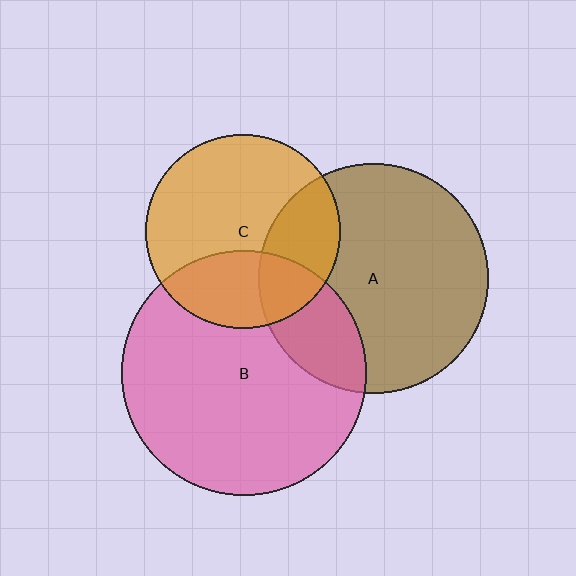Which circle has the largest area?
Circle B (pink).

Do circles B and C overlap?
Yes.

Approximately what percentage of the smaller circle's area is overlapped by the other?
Approximately 30%.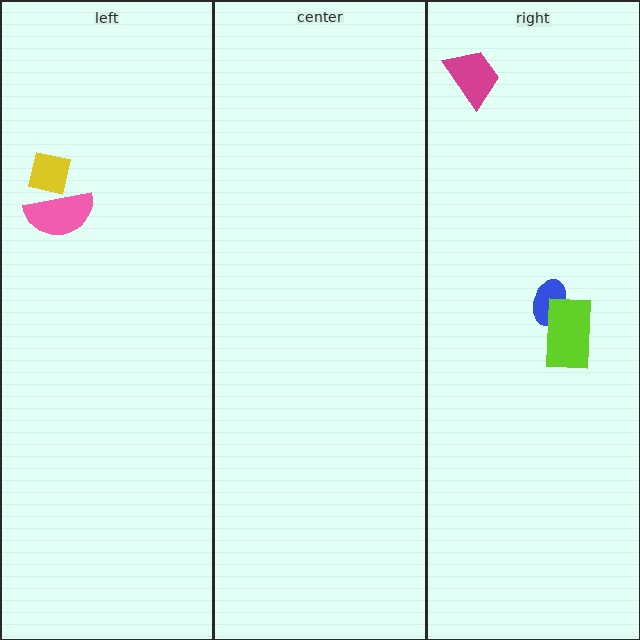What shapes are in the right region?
The blue ellipse, the magenta trapezoid, the lime rectangle.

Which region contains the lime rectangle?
The right region.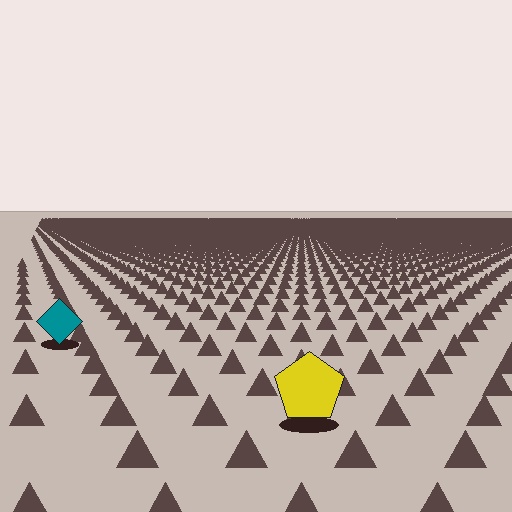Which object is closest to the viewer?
The yellow pentagon is closest. The texture marks near it are larger and more spread out.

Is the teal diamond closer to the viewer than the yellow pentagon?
No. The yellow pentagon is closer — you can tell from the texture gradient: the ground texture is coarser near it.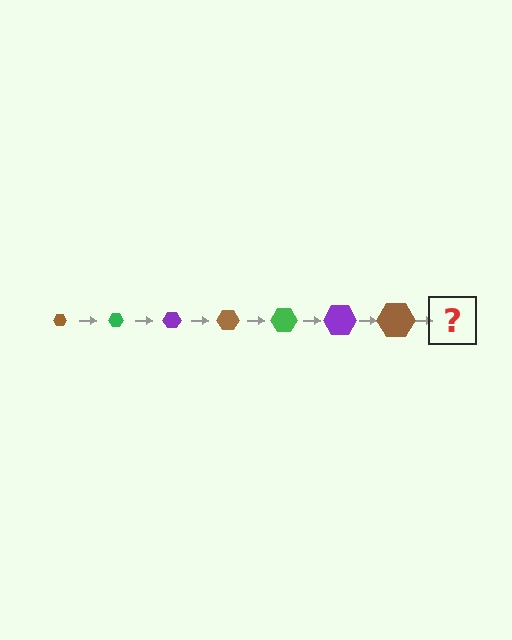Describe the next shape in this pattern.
It should be a green hexagon, larger than the previous one.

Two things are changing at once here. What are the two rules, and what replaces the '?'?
The two rules are that the hexagon grows larger each step and the color cycles through brown, green, and purple. The '?' should be a green hexagon, larger than the previous one.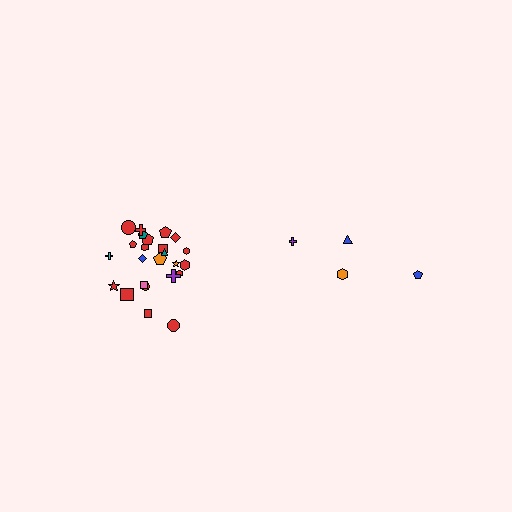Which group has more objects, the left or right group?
The left group.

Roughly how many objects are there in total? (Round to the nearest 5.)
Roughly 30 objects in total.